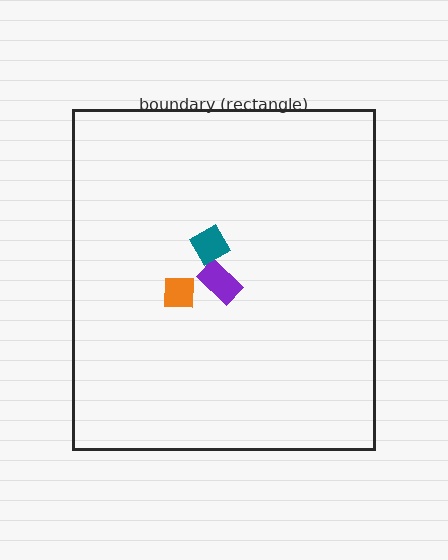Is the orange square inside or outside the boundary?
Inside.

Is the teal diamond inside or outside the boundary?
Inside.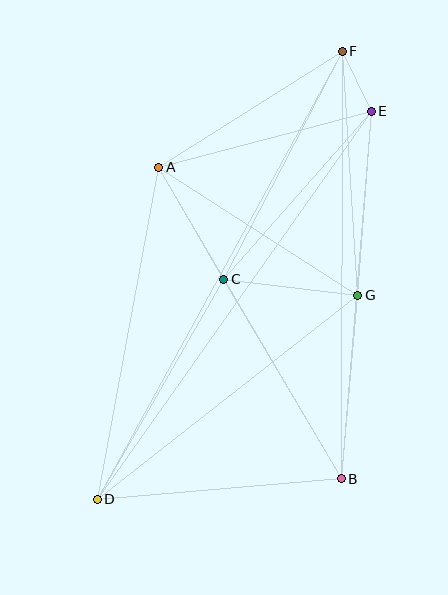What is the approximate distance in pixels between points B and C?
The distance between B and C is approximately 231 pixels.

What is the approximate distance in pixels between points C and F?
The distance between C and F is approximately 257 pixels.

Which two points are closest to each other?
Points E and F are closest to each other.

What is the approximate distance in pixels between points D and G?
The distance between D and G is approximately 331 pixels.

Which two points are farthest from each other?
Points D and F are farthest from each other.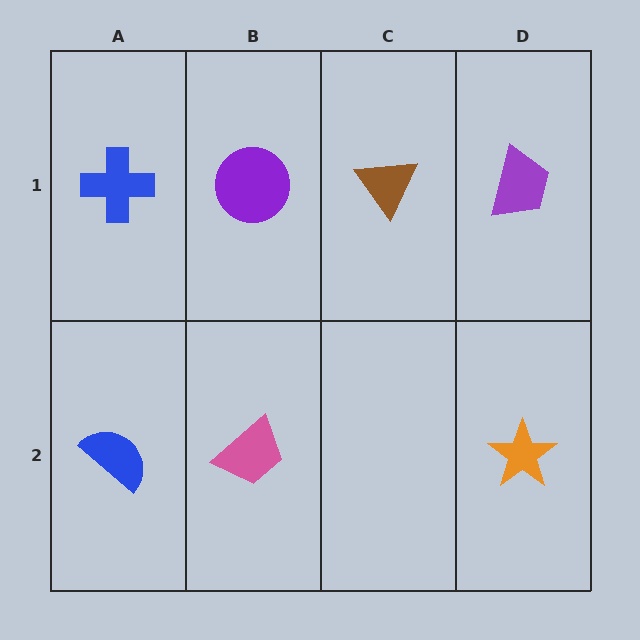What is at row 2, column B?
A pink trapezoid.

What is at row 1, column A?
A blue cross.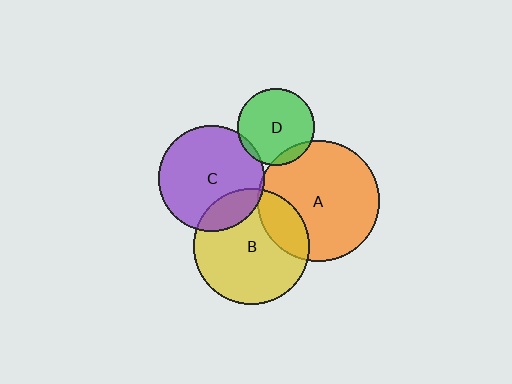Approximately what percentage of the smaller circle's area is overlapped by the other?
Approximately 20%.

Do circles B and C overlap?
Yes.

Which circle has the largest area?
Circle A (orange).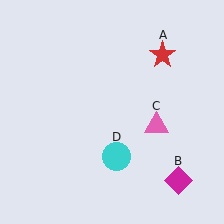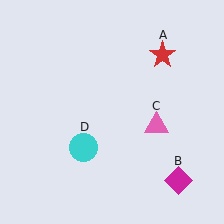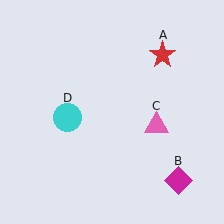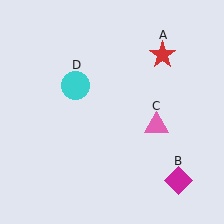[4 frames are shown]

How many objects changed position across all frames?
1 object changed position: cyan circle (object D).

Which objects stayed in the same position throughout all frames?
Red star (object A) and magenta diamond (object B) and pink triangle (object C) remained stationary.